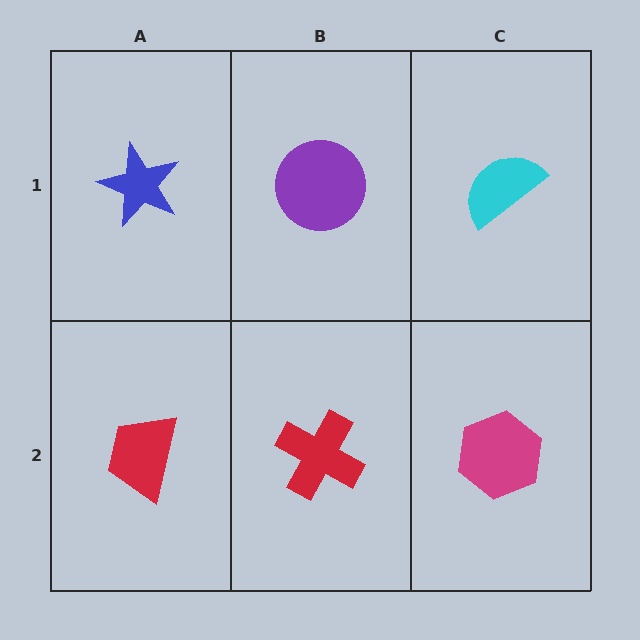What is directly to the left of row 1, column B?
A blue star.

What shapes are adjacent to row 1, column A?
A red trapezoid (row 2, column A), a purple circle (row 1, column B).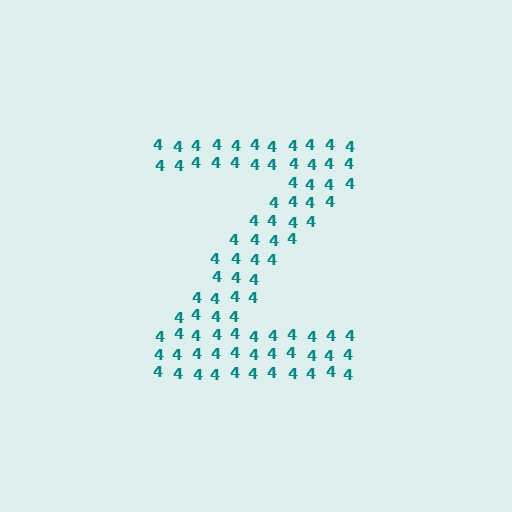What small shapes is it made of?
It is made of small digit 4's.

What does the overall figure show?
The overall figure shows the letter Z.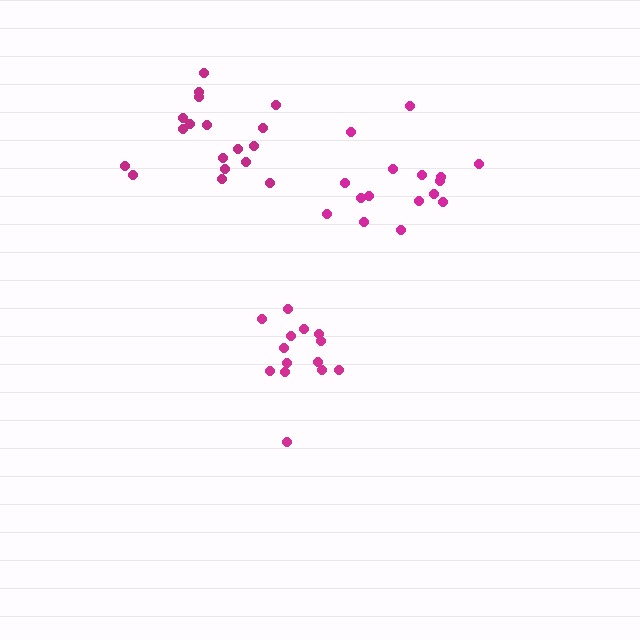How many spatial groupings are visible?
There are 3 spatial groupings.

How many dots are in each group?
Group 1: 14 dots, Group 2: 16 dots, Group 3: 18 dots (48 total).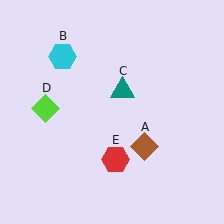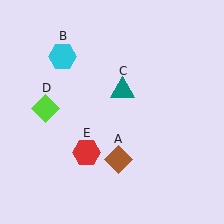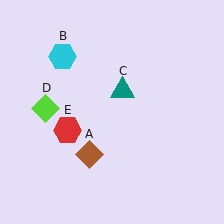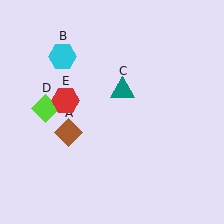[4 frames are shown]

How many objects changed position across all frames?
2 objects changed position: brown diamond (object A), red hexagon (object E).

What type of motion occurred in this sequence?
The brown diamond (object A), red hexagon (object E) rotated clockwise around the center of the scene.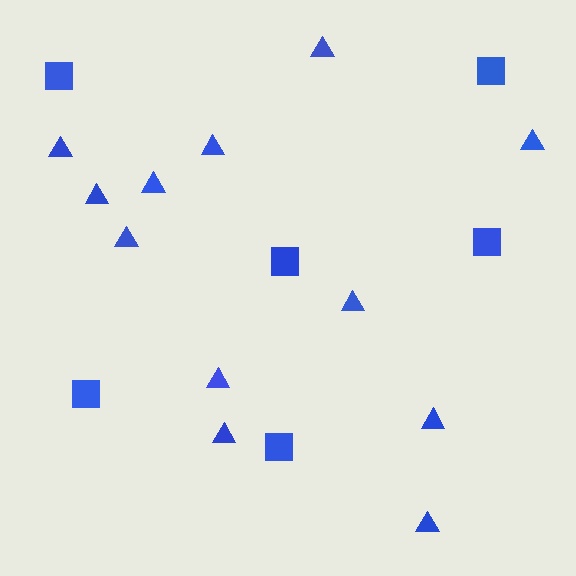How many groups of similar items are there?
There are 2 groups: one group of squares (6) and one group of triangles (12).